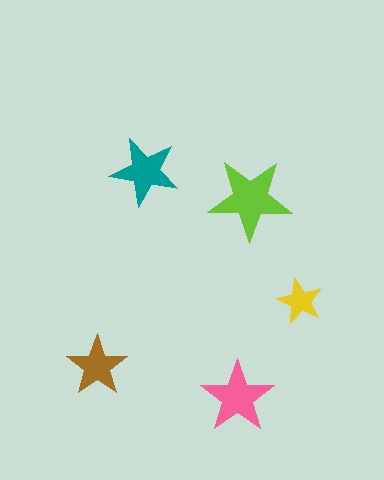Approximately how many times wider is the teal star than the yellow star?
About 1.5 times wider.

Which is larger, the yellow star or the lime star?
The lime one.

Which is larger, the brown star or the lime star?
The lime one.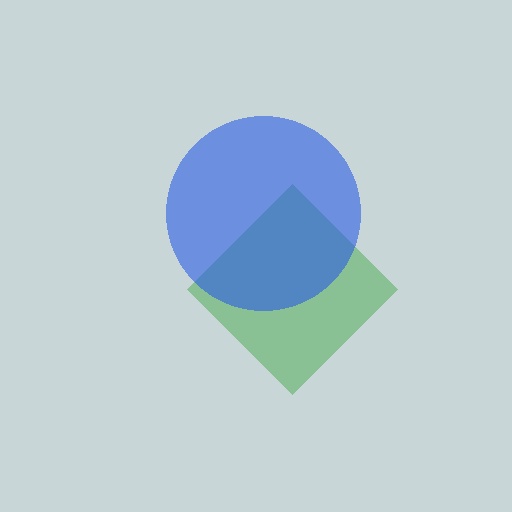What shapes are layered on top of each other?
The layered shapes are: a green diamond, a blue circle.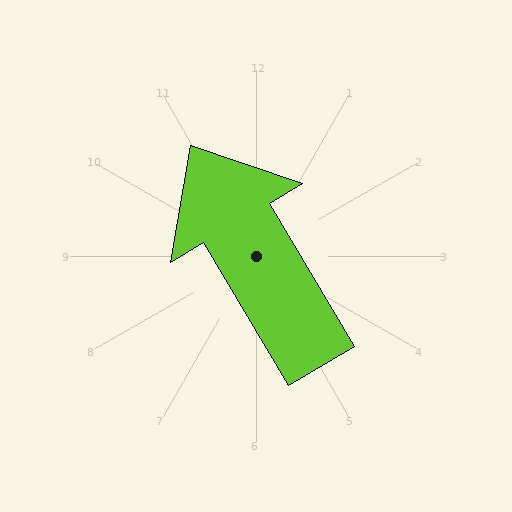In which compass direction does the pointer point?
Northwest.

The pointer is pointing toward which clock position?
Roughly 11 o'clock.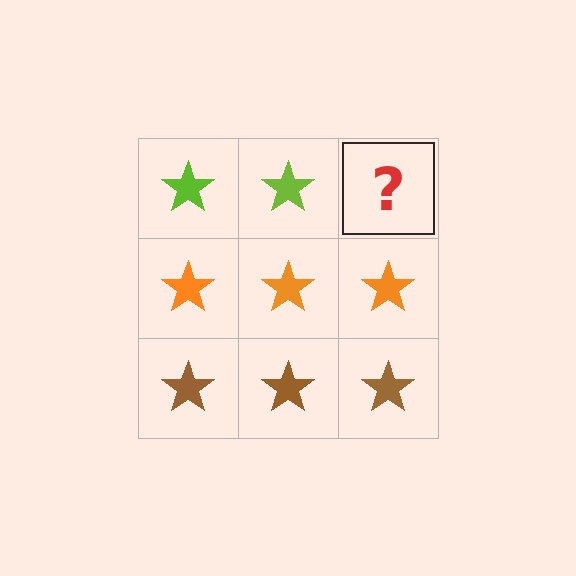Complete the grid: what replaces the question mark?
The question mark should be replaced with a lime star.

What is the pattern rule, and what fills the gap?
The rule is that each row has a consistent color. The gap should be filled with a lime star.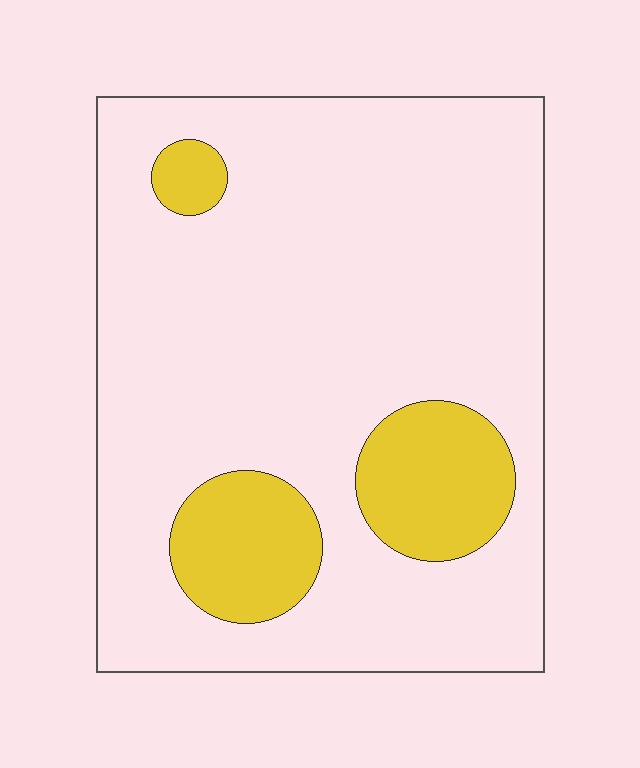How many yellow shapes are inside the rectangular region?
3.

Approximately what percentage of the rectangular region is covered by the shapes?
Approximately 15%.